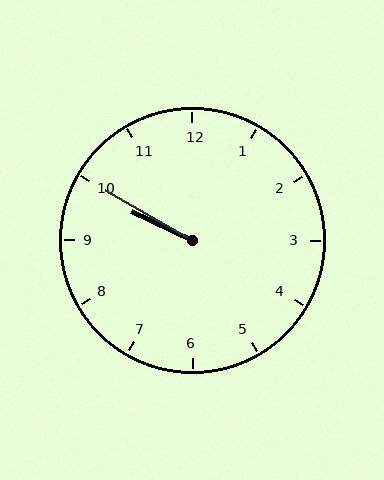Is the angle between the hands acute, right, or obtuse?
It is acute.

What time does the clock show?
9:50.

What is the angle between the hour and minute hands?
Approximately 5 degrees.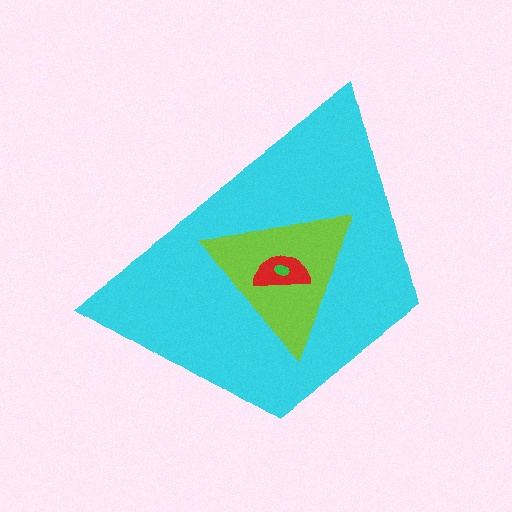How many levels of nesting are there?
4.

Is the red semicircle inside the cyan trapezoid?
Yes.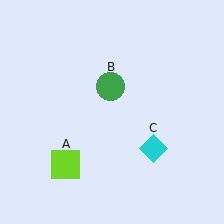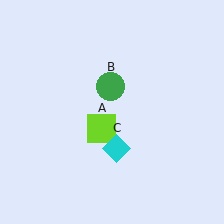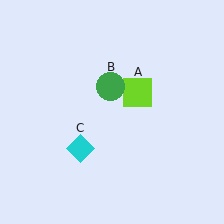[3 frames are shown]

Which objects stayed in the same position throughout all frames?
Green circle (object B) remained stationary.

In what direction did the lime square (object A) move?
The lime square (object A) moved up and to the right.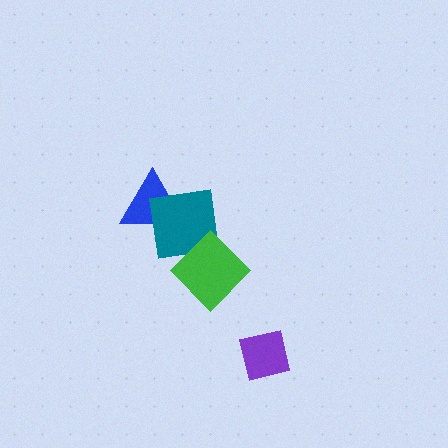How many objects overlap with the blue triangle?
1 object overlaps with the blue triangle.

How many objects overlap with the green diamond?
1 object overlaps with the green diamond.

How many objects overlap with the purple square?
0 objects overlap with the purple square.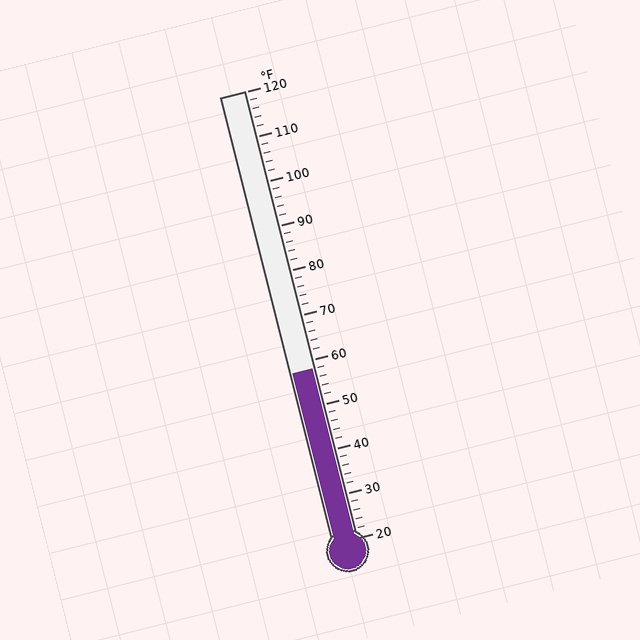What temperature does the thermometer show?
The thermometer shows approximately 58°F.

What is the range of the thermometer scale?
The thermometer scale ranges from 20°F to 120°F.